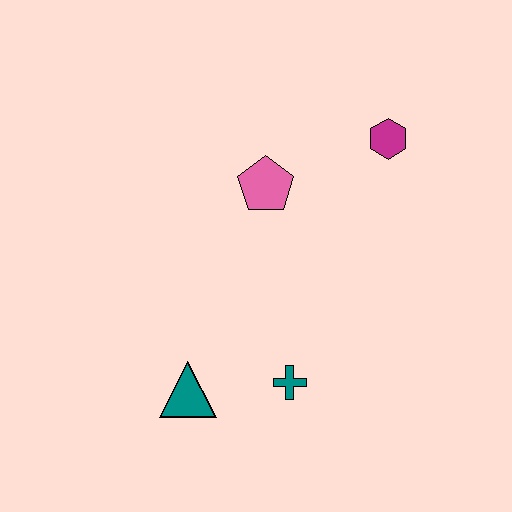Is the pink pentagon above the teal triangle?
Yes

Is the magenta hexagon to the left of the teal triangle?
No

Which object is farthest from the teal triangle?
The magenta hexagon is farthest from the teal triangle.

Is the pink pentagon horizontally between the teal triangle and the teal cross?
Yes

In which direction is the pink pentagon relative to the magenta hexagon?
The pink pentagon is to the left of the magenta hexagon.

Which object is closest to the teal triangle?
The teal cross is closest to the teal triangle.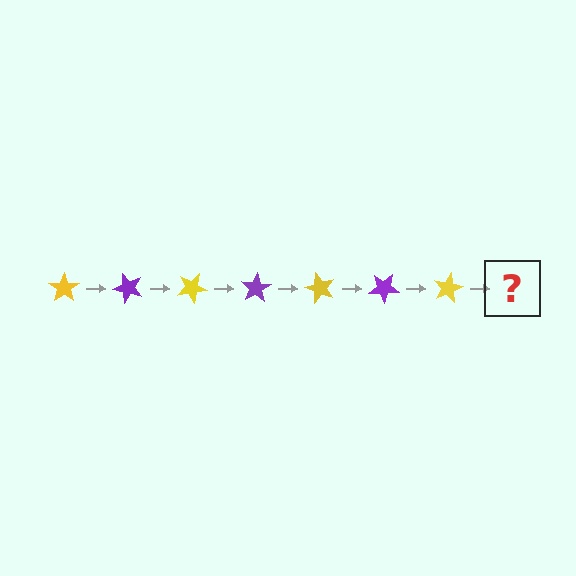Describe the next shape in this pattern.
It should be a purple star, rotated 350 degrees from the start.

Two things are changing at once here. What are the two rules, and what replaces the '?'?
The two rules are that it rotates 50 degrees each step and the color cycles through yellow and purple. The '?' should be a purple star, rotated 350 degrees from the start.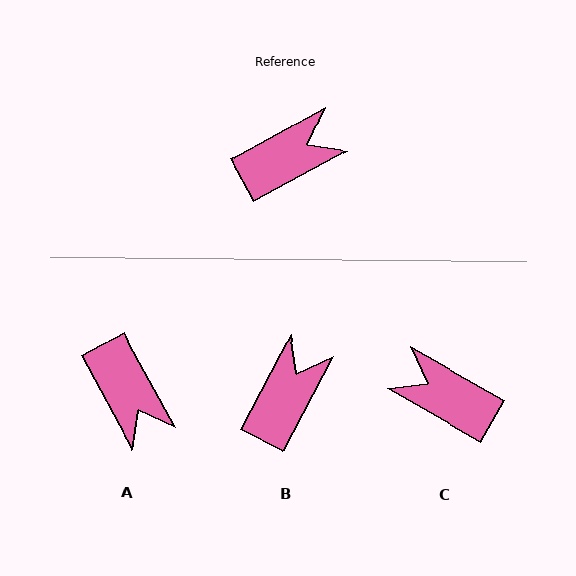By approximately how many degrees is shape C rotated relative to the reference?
Approximately 122 degrees counter-clockwise.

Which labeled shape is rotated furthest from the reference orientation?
C, about 122 degrees away.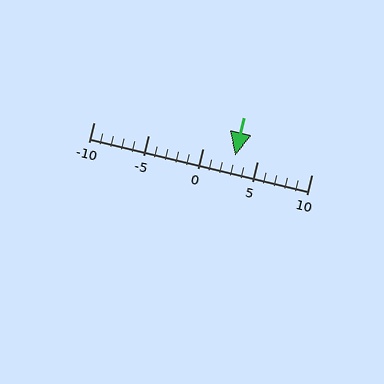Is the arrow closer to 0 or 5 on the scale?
The arrow is closer to 5.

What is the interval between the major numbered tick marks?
The major tick marks are spaced 5 units apart.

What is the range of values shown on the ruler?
The ruler shows values from -10 to 10.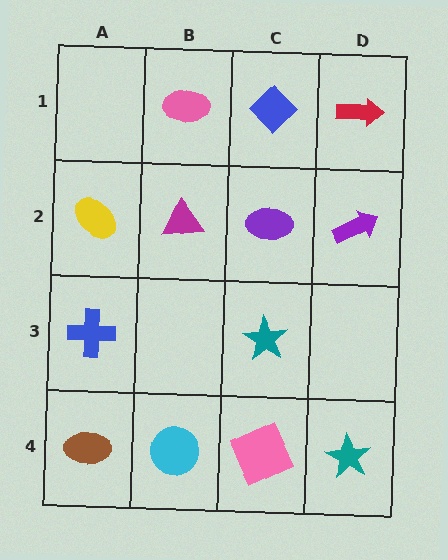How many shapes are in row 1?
3 shapes.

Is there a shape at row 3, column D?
No, that cell is empty.